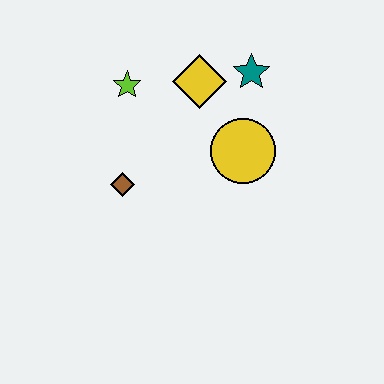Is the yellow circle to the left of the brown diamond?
No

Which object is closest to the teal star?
The yellow diamond is closest to the teal star.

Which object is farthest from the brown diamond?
The teal star is farthest from the brown diamond.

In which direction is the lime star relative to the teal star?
The lime star is to the left of the teal star.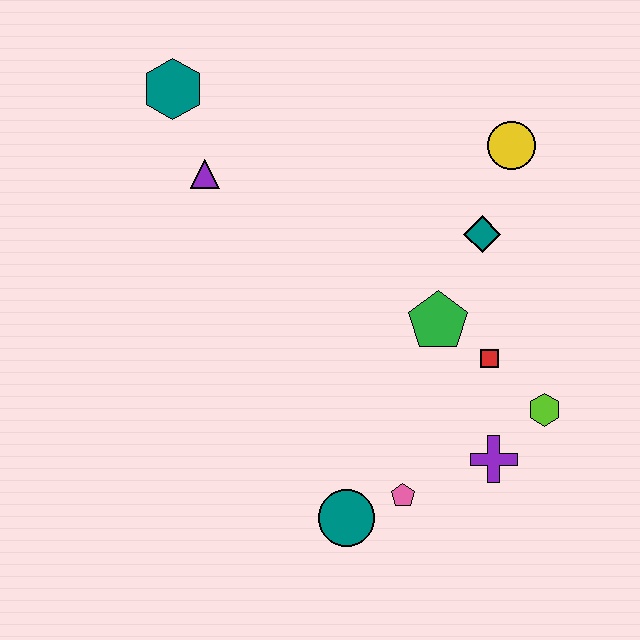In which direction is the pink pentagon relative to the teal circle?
The pink pentagon is to the right of the teal circle.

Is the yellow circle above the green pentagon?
Yes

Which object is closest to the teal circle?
The pink pentagon is closest to the teal circle.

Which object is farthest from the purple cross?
The teal hexagon is farthest from the purple cross.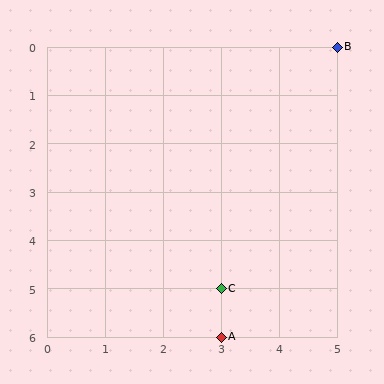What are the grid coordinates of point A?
Point A is at grid coordinates (3, 6).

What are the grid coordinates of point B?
Point B is at grid coordinates (5, 0).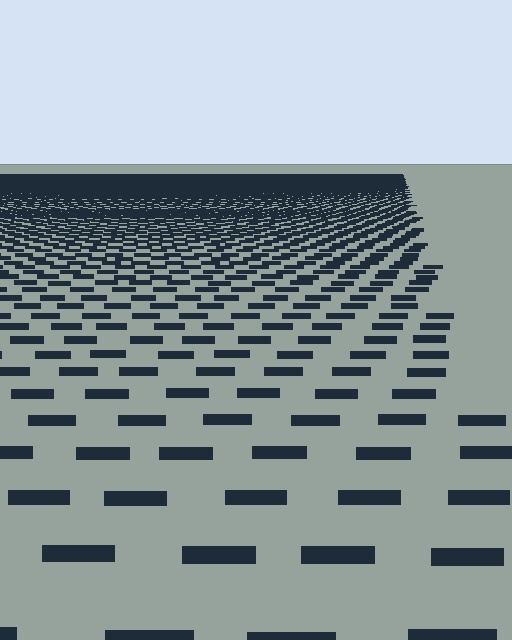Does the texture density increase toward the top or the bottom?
Density increases toward the top.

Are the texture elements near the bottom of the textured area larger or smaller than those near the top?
Larger. Near the bottom, elements are closer to the viewer and appear at a bigger on-screen size.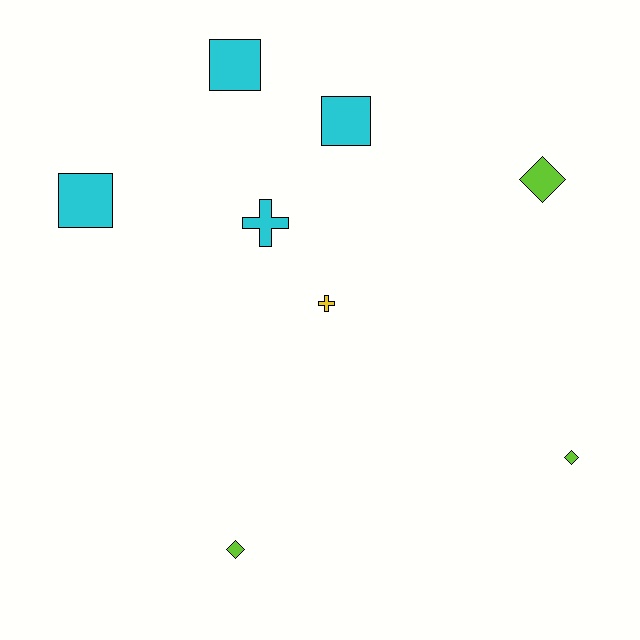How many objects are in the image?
There are 8 objects.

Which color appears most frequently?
Cyan, with 4 objects.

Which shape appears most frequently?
Square, with 3 objects.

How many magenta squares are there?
There are no magenta squares.